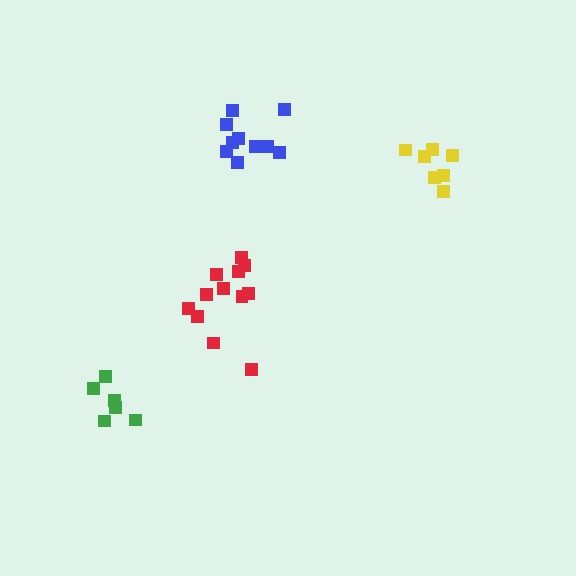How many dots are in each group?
Group 1: 12 dots, Group 2: 6 dots, Group 3: 7 dots, Group 4: 10 dots (35 total).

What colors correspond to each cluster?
The clusters are colored: red, green, yellow, blue.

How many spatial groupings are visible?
There are 4 spatial groupings.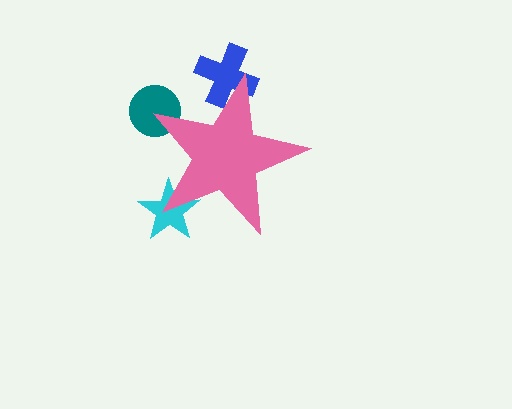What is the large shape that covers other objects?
A pink star.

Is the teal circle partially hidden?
Yes, the teal circle is partially hidden behind the pink star.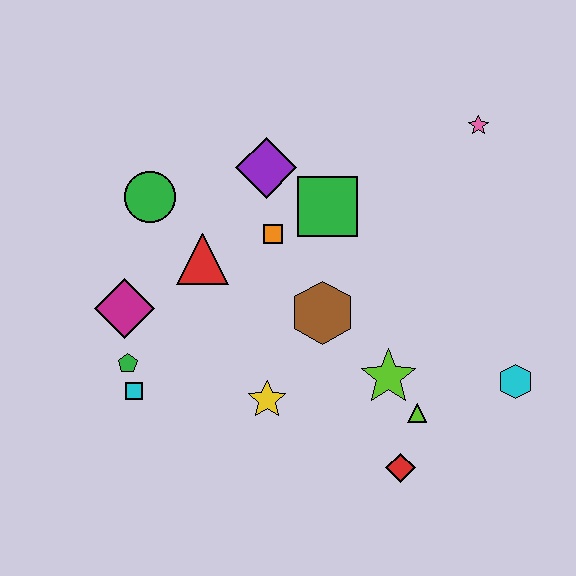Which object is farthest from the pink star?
The cyan square is farthest from the pink star.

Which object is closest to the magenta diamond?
The green pentagon is closest to the magenta diamond.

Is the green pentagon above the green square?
No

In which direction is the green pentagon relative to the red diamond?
The green pentagon is to the left of the red diamond.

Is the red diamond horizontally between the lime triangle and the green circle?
Yes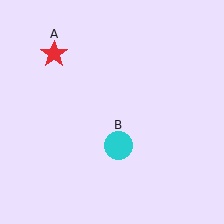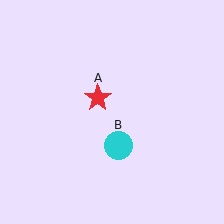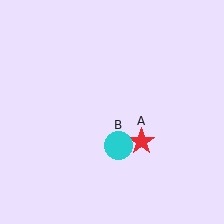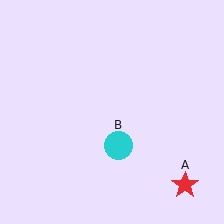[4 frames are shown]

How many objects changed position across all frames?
1 object changed position: red star (object A).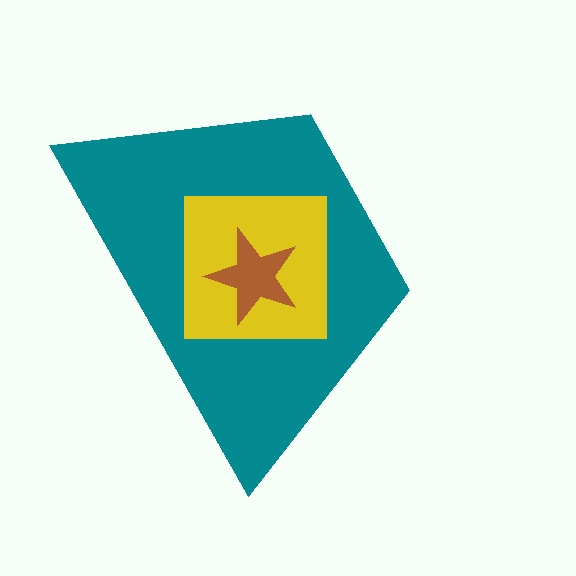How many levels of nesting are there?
3.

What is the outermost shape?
The teal trapezoid.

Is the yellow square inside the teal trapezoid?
Yes.